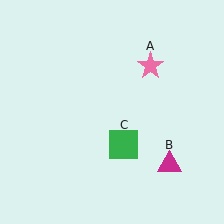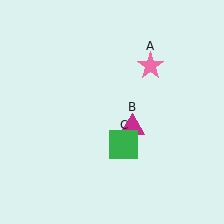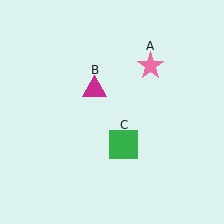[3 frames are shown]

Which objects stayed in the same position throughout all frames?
Pink star (object A) and green square (object C) remained stationary.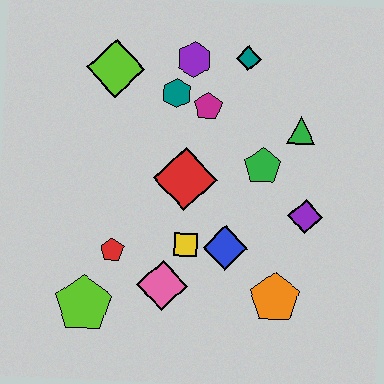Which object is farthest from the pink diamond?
The teal diamond is farthest from the pink diamond.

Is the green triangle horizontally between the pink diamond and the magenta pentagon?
No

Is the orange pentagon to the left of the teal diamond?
No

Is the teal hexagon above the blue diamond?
Yes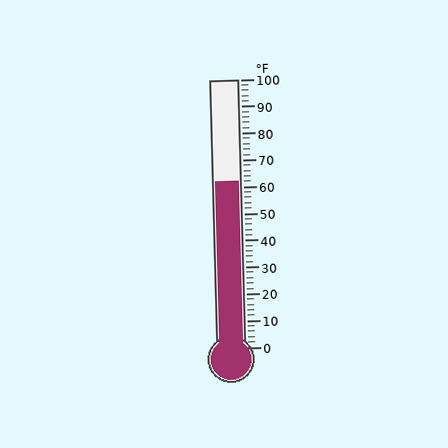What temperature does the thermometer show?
The thermometer shows approximately 62°F.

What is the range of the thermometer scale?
The thermometer scale ranges from 0°F to 100°F.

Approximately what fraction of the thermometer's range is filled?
The thermometer is filled to approximately 60% of its range.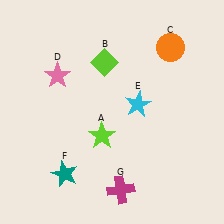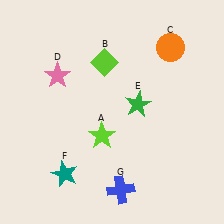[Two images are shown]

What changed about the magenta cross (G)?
In Image 1, G is magenta. In Image 2, it changed to blue.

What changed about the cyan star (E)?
In Image 1, E is cyan. In Image 2, it changed to green.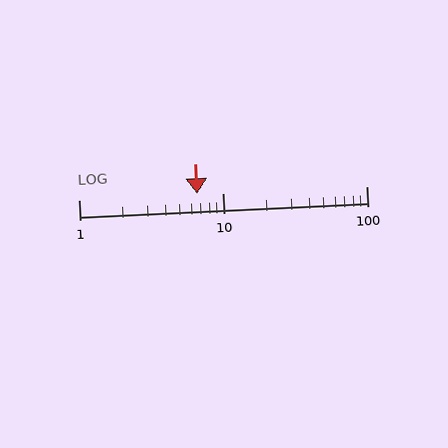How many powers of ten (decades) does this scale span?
The scale spans 2 decades, from 1 to 100.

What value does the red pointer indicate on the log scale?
The pointer indicates approximately 6.6.